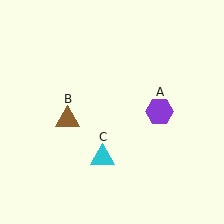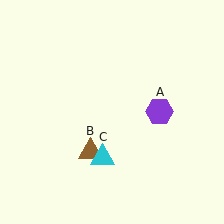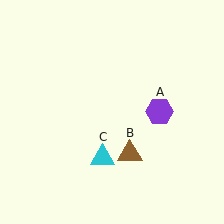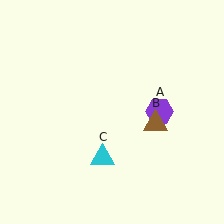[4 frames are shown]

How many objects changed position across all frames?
1 object changed position: brown triangle (object B).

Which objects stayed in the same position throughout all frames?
Purple hexagon (object A) and cyan triangle (object C) remained stationary.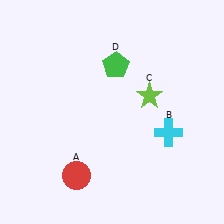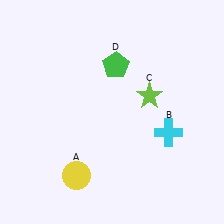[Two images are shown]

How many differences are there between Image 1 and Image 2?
There is 1 difference between the two images.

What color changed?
The circle (A) changed from red in Image 1 to yellow in Image 2.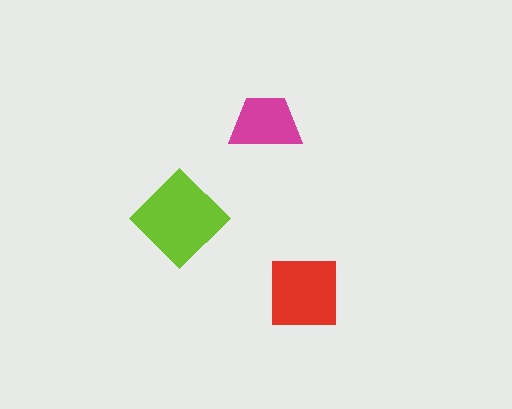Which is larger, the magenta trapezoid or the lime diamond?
The lime diamond.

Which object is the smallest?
The magenta trapezoid.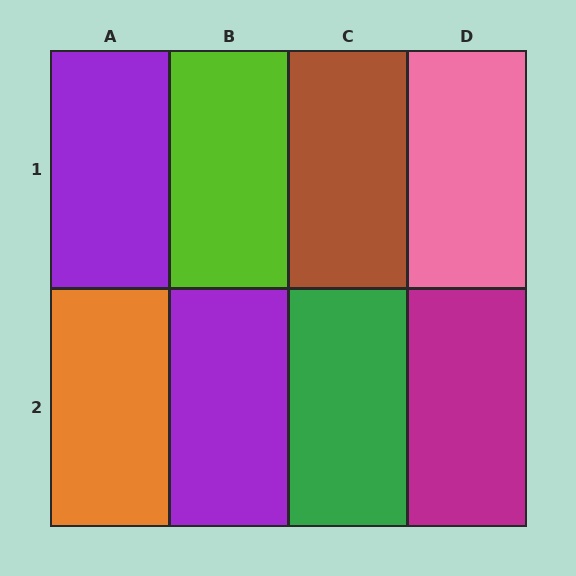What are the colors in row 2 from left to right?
Orange, purple, green, magenta.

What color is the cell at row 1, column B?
Lime.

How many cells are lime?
1 cell is lime.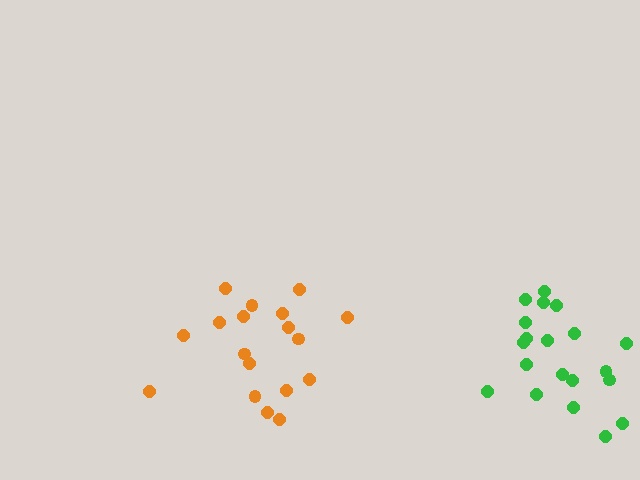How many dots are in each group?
Group 1: 18 dots, Group 2: 20 dots (38 total).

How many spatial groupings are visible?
There are 2 spatial groupings.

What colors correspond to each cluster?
The clusters are colored: orange, green.